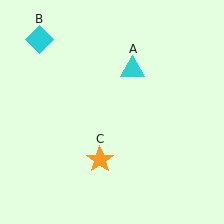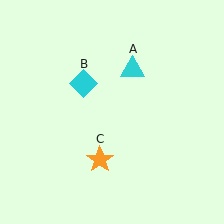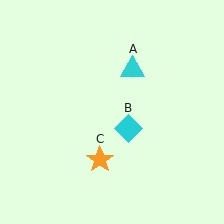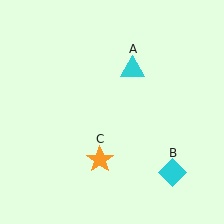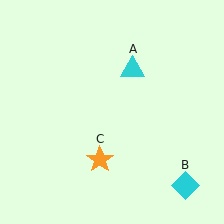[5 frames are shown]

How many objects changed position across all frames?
1 object changed position: cyan diamond (object B).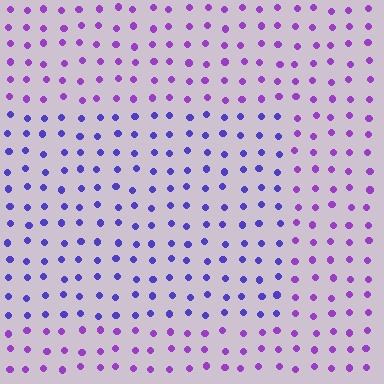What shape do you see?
I see a rectangle.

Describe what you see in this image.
The image is filled with small purple elements in a uniform arrangement. A rectangle-shaped region is visible where the elements are tinted to a slightly different hue, forming a subtle color boundary.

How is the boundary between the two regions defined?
The boundary is defined purely by a slight shift in hue (about 34 degrees). Spacing, size, and orientation are identical on both sides.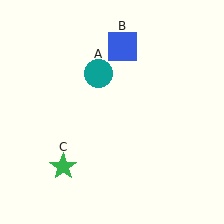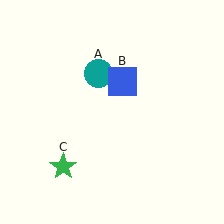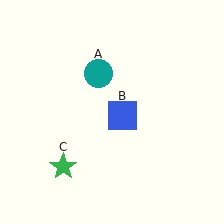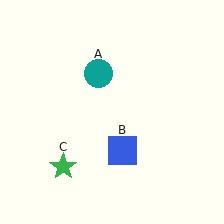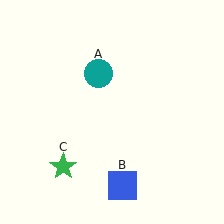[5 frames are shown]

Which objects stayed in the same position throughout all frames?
Teal circle (object A) and green star (object C) remained stationary.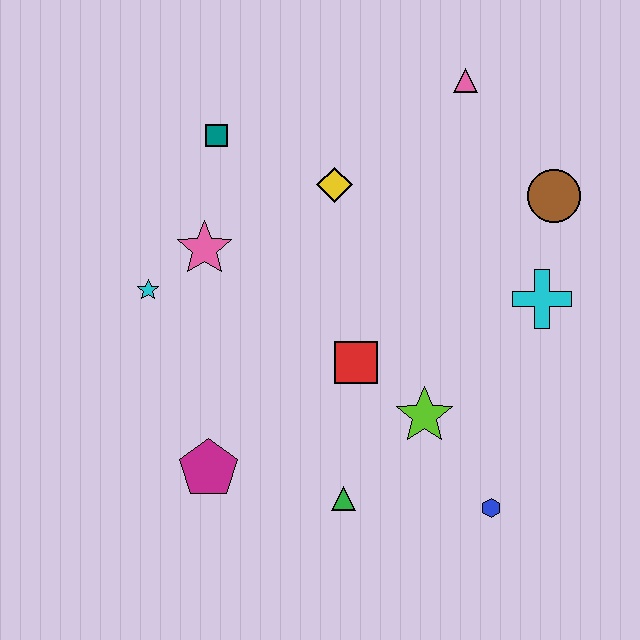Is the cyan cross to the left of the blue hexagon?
No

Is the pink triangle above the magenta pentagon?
Yes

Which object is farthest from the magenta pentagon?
The pink triangle is farthest from the magenta pentagon.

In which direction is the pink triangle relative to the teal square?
The pink triangle is to the right of the teal square.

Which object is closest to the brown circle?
The cyan cross is closest to the brown circle.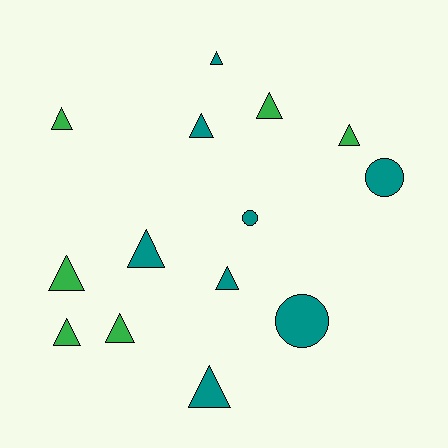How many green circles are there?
There are no green circles.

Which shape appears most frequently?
Triangle, with 11 objects.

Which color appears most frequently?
Teal, with 8 objects.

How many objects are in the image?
There are 14 objects.